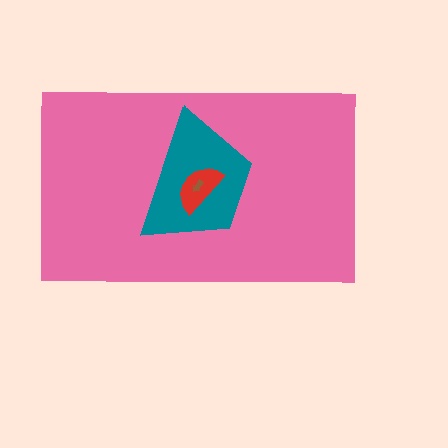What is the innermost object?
The brown arrow.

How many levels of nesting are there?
4.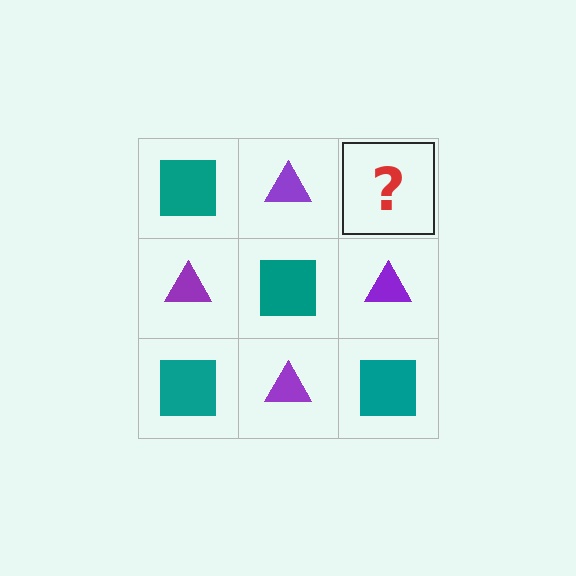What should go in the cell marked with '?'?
The missing cell should contain a teal square.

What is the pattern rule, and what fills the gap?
The rule is that it alternates teal square and purple triangle in a checkerboard pattern. The gap should be filled with a teal square.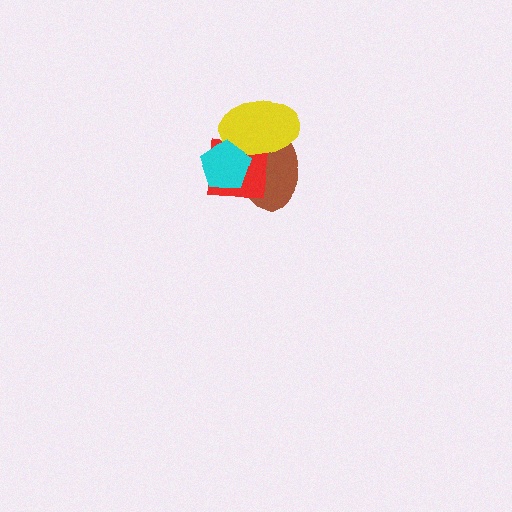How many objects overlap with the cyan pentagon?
3 objects overlap with the cyan pentagon.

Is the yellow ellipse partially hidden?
Yes, it is partially covered by another shape.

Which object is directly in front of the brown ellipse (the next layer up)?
The red square is directly in front of the brown ellipse.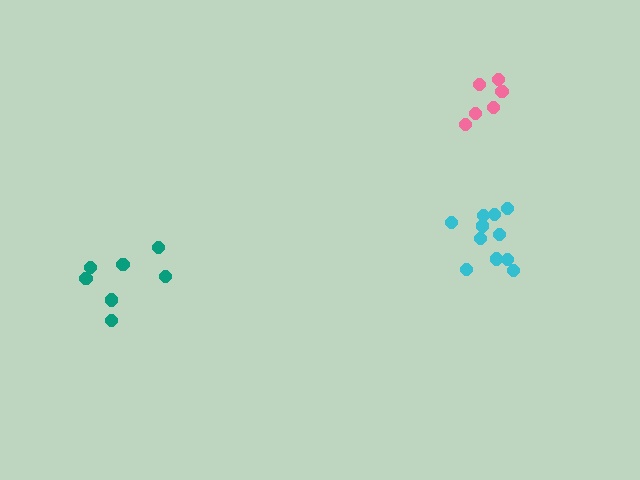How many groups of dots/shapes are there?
There are 3 groups.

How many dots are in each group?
Group 1: 12 dots, Group 2: 6 dots, Group 3: 7 dots (25 total).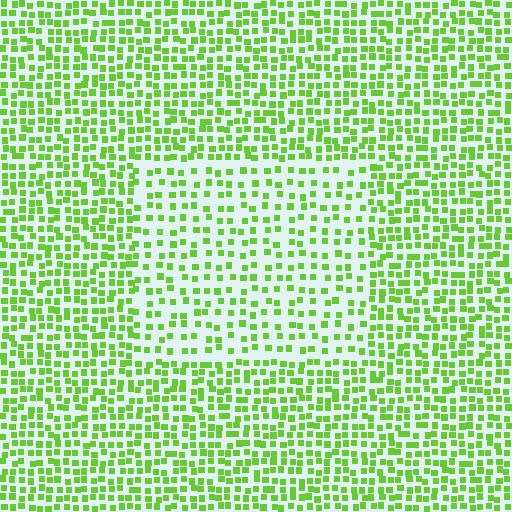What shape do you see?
I see a rectangle.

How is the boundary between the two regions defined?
The boundary is defined by a change in element density (approximately 1.7x ratio). All elements are the same color, size, and shape.